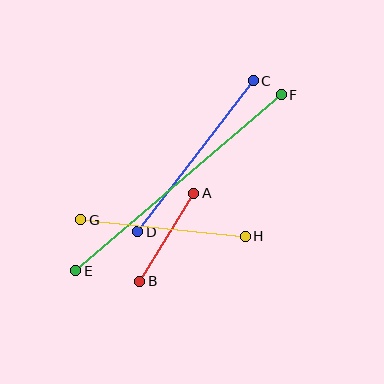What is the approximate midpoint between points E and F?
The midpoint is at approximately (178, 183) pixels.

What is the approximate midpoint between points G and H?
The midpoint is at approximately (163, 228) pixels.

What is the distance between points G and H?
The distance is approximately 165 pixels.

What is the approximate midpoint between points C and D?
The midpoint is at approximately (195, 156) pixels.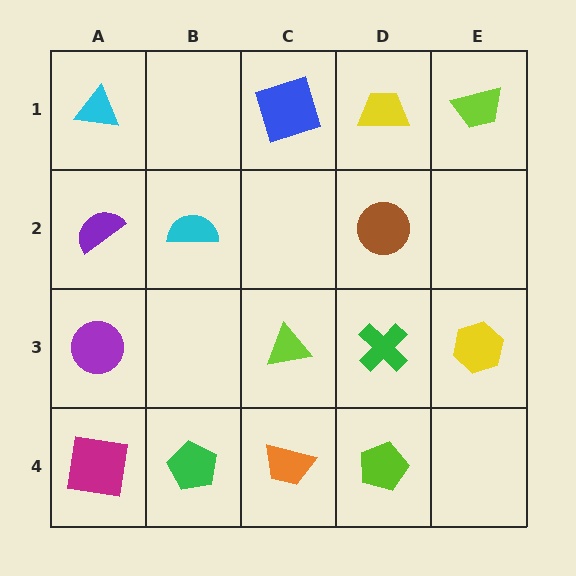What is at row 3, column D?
A green cross.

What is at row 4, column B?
A green pentagon.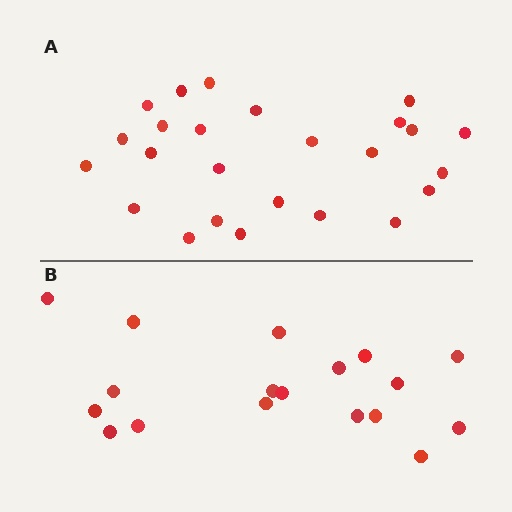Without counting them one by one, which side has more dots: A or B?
Region A (the top region) has more dots.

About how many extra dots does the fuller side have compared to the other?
Region A has roughly 8 or so more dots than region B.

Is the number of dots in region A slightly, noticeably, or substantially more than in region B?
Region A has noticeably more, but not dramatically so. The ratio is roughly 1.4 to 1.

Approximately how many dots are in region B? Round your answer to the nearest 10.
About 20 dots. (The exact count is 18, which rounds to 20.)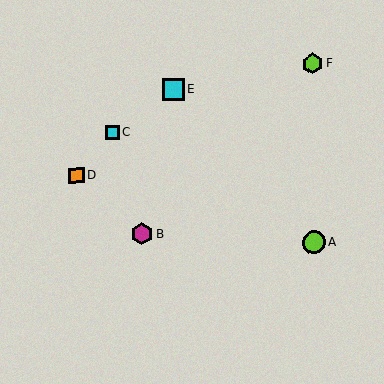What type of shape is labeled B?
Shape B is a magenta hexagon.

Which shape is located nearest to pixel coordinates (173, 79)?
The cyan square (labeled E) at (173, 90) is nearest to that location.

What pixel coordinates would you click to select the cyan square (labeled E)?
Click at (173, 90) to select the cyan square E.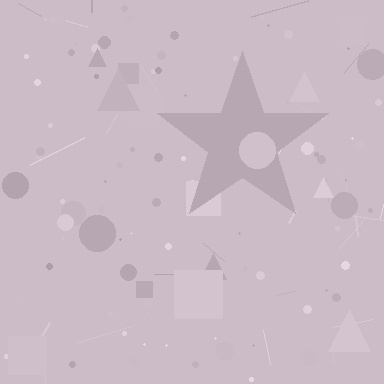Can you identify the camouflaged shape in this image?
The camouflaged shape is a star.